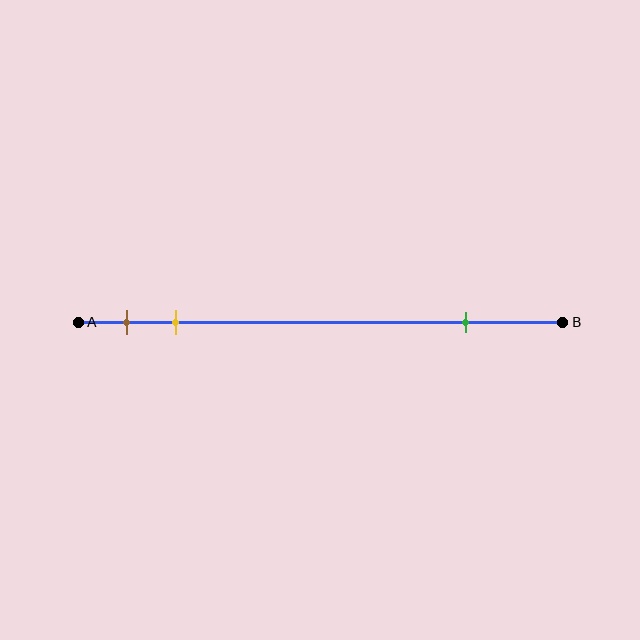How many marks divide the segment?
There are 3 marks dividing the segment.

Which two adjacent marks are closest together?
The brown and yellow marks are the closest adjacent pair.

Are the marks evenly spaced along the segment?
No, the marks are not evenly spaced.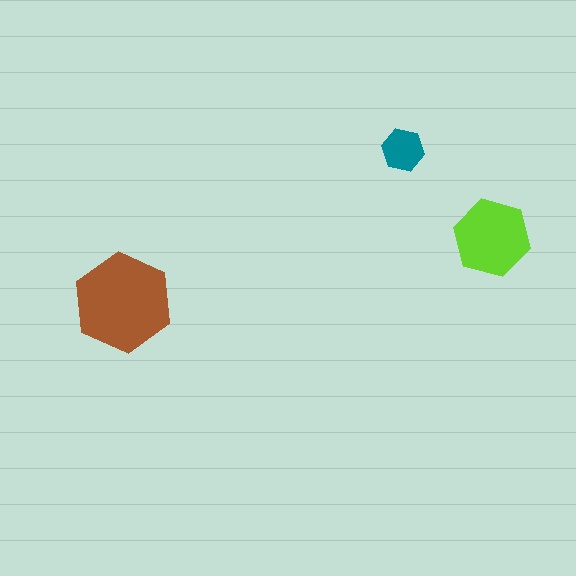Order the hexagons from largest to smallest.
the brown one, the lime one, the teal one.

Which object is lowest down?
The brown hexagon is bottommost.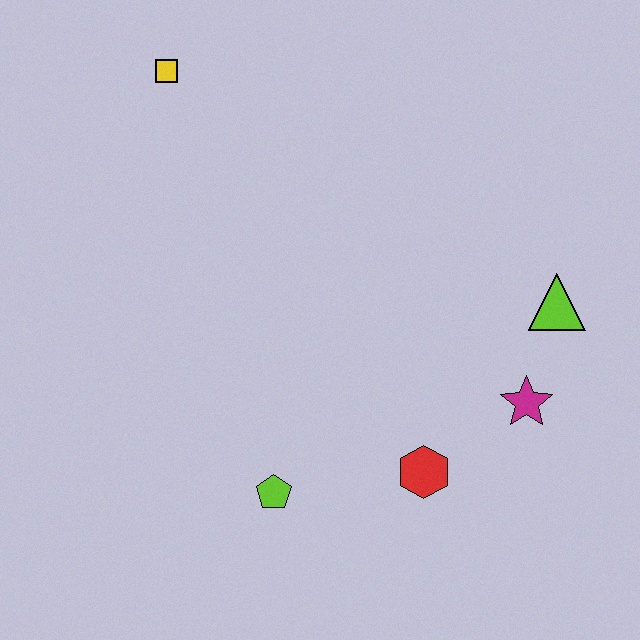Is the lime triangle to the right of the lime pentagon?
Yes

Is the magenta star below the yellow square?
Yes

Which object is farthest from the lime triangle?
The yellow square is farthest from the lime triangle.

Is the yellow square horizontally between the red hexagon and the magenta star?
No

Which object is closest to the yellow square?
The lime pentagon is closest to the yellow square.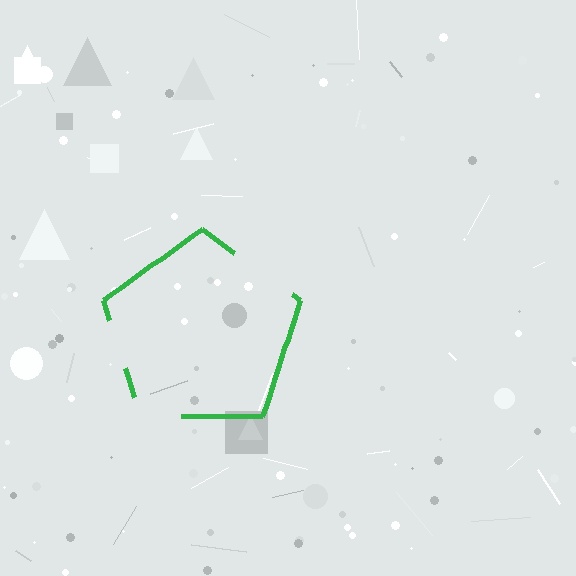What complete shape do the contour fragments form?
The contour fragments form a pentagon.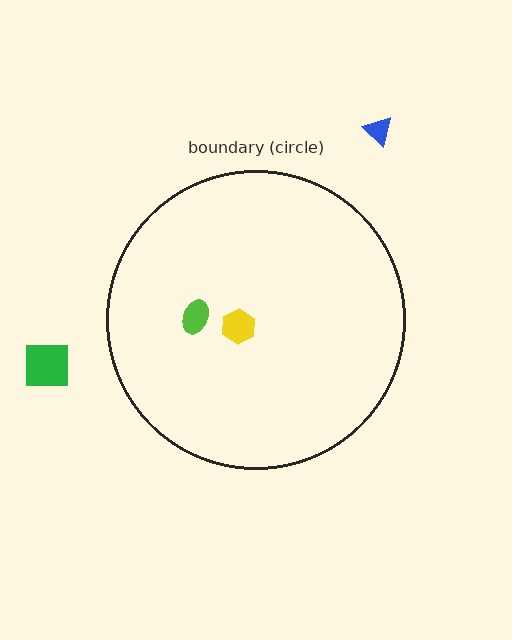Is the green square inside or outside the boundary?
Outside.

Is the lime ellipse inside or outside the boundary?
Inside.